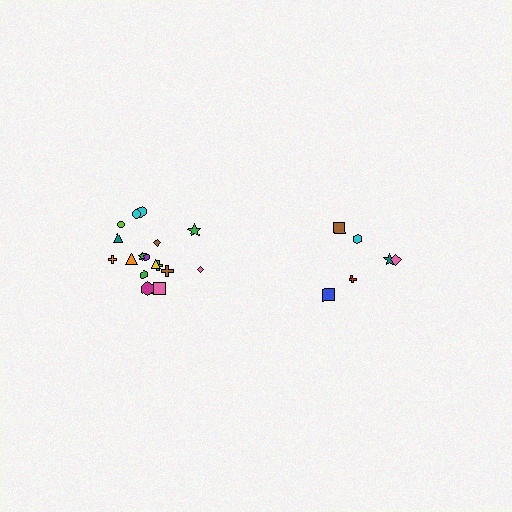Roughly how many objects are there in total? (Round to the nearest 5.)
Roughly 25 objects in total.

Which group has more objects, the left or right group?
The left group.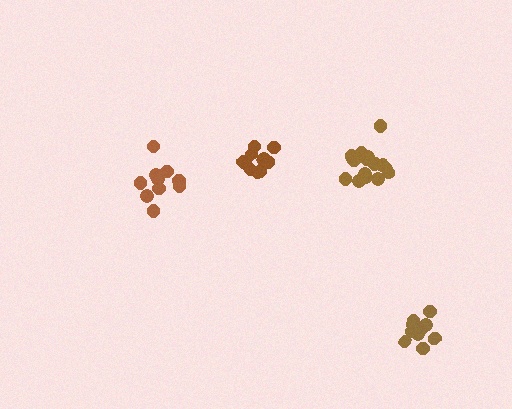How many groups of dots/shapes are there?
There are 4 groups.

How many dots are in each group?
Group 1: 10 dots, Group 2: 10 dots, Group 3: 15 dots, Group 4: 10 dots (45 total).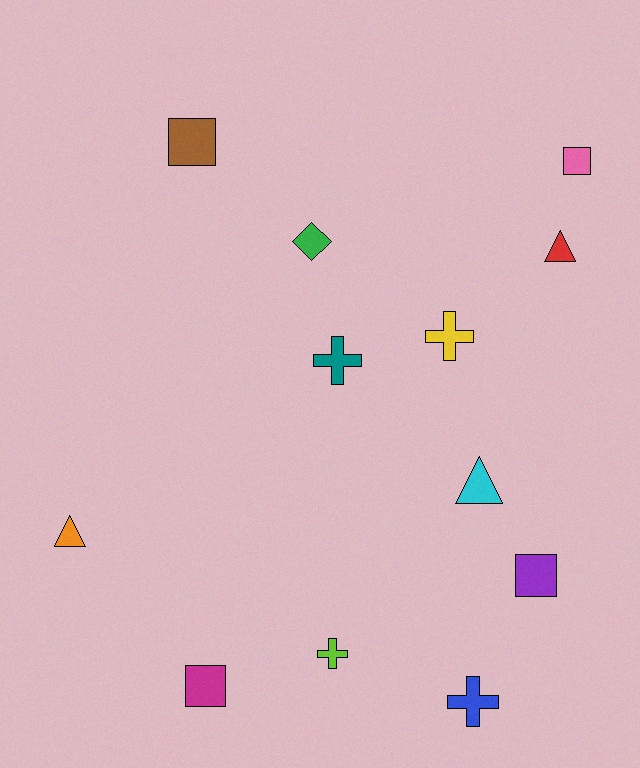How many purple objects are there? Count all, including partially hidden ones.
There is 1 purple object.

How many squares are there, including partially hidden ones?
There are 4 squares.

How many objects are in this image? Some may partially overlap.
There are 12 objects.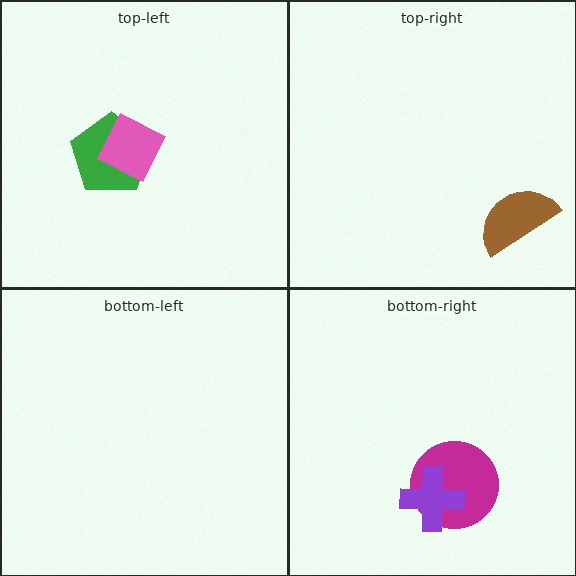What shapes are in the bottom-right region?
The magenta circle, the purple cross.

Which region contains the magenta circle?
The bottom-right region.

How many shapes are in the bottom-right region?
2.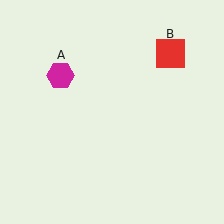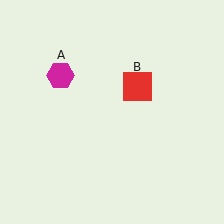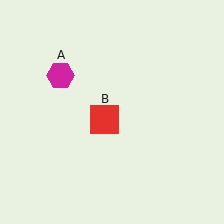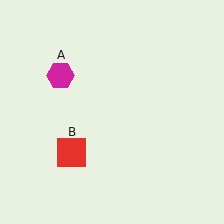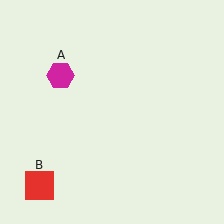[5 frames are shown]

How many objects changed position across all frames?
1 object changed position: red square (object B).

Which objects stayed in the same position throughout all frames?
Magenta hexagon (object A) remained stationary.